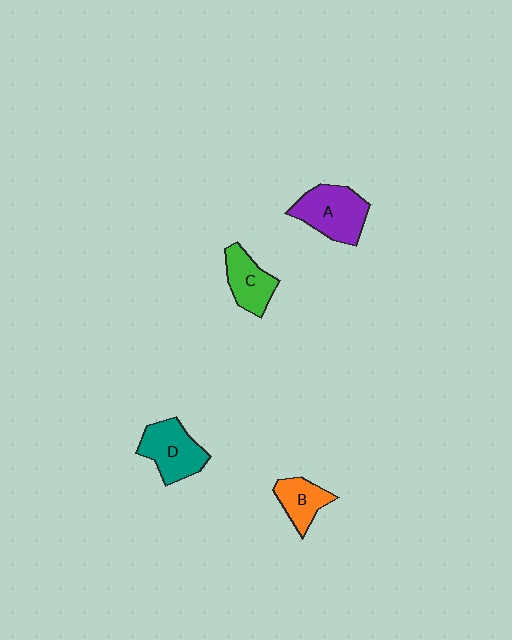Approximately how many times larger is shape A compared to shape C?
Approximately 1.4 times.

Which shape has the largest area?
Shape A (purple).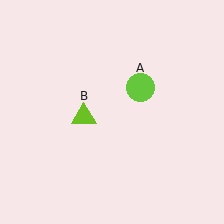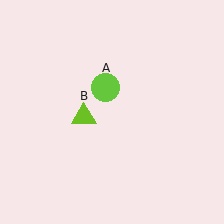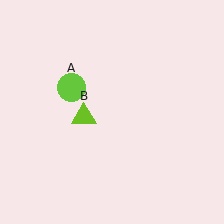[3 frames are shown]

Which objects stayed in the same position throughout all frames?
Lime triangle (object B) remained stationary.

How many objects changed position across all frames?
1 object changed position: lime circle (object A).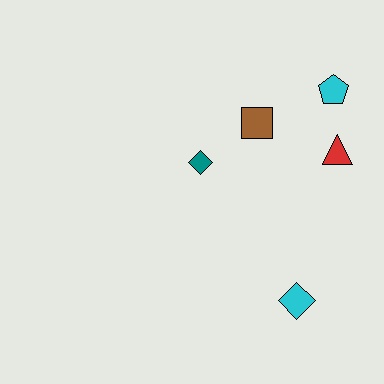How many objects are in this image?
There are 5 objects.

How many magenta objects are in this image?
There are no magenta objects.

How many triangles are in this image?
There is 1 triangle.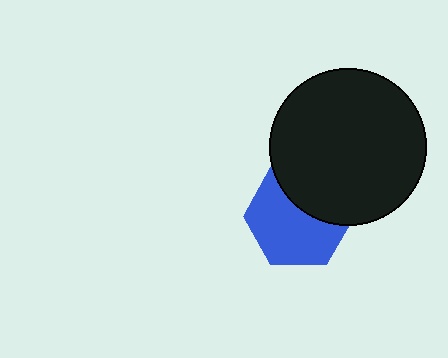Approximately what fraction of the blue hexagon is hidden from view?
Roughly 36% of the blue hexagon is hidden behind the black circle.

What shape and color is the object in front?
The object in front is a black circle.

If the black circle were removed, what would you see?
You would see the complete blue hexagon.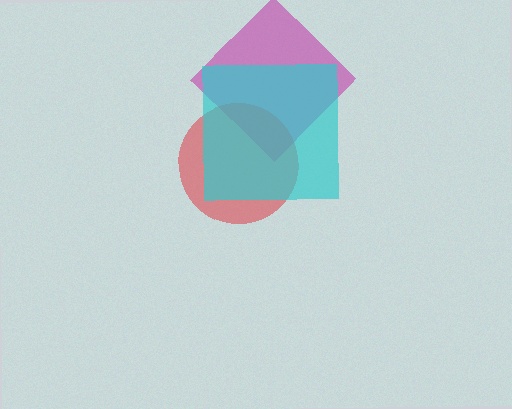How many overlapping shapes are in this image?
There are 3 overlapping shapes in the image.